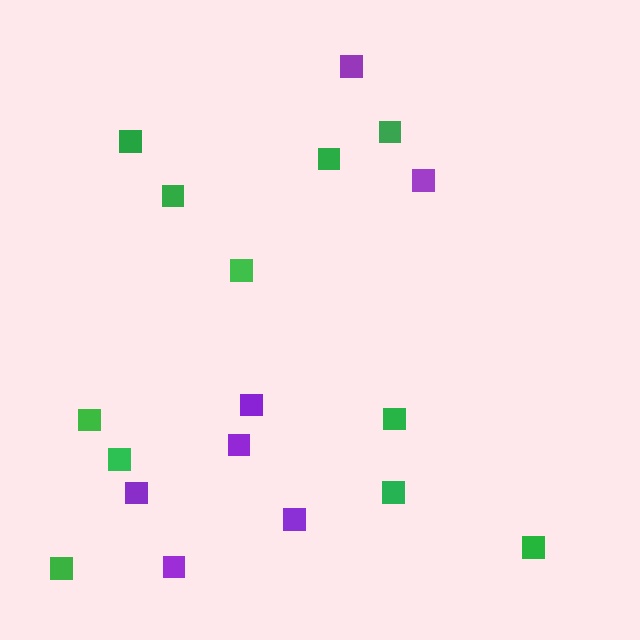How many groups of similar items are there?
There are 2 groups: one group of purple squares (7) and one group of green squares (11).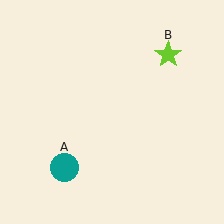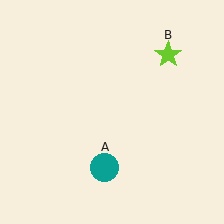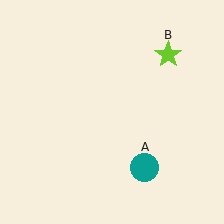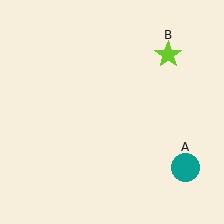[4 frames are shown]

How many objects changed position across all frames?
1 object changed position: teal circle (object A).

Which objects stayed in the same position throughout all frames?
Lime star (object B) remained stationary.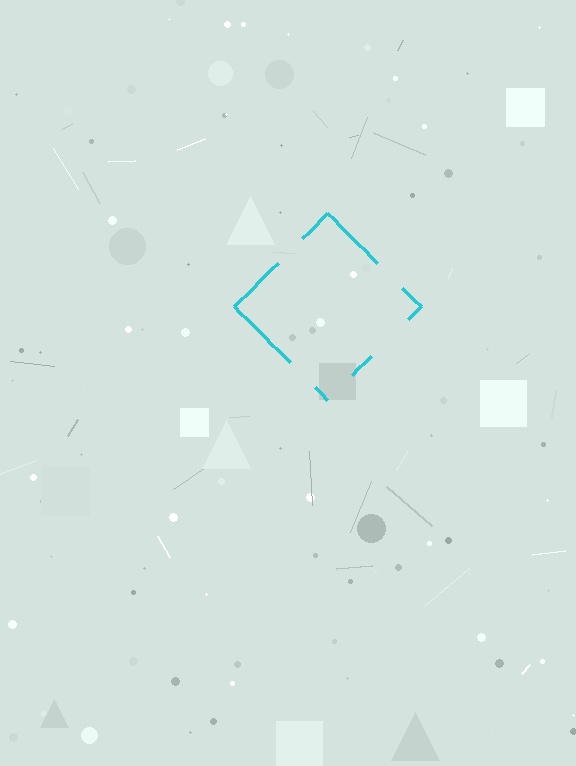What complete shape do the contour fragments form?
The contour fragments form a diamond.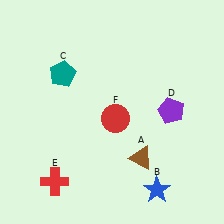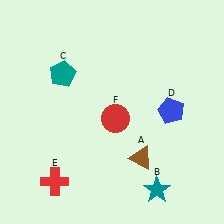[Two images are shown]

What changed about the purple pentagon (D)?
In Image 1, D is purple. In Image 2, it changed to blue.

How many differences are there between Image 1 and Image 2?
There are 2 differences between the two images.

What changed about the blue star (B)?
In Image 1, B is blue. In Image 2, it changed to teal.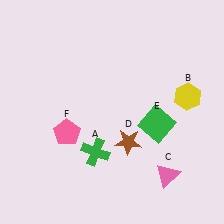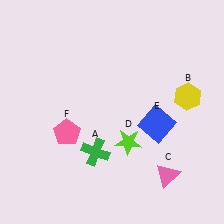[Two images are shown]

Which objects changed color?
D changed from brown to lime. E changed from green to blue.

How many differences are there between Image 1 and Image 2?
There are 2 differences between the two images.